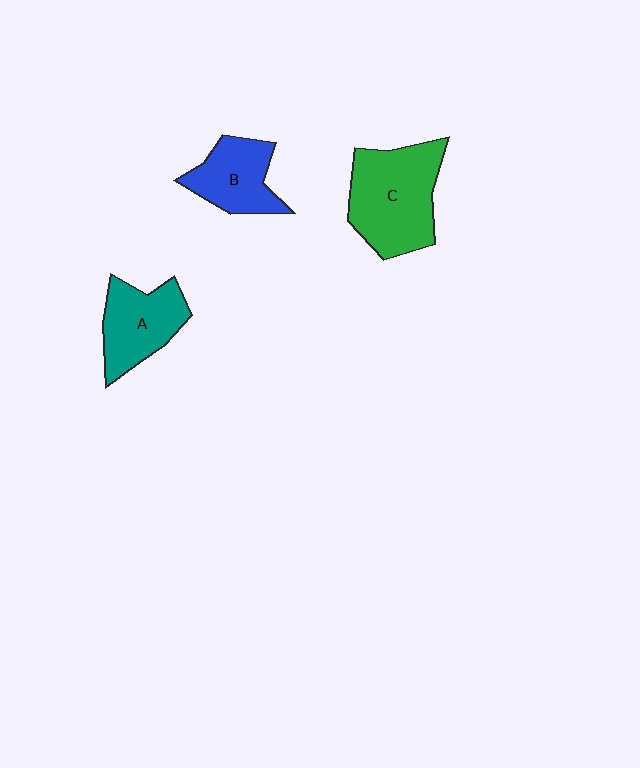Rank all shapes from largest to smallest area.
From largest to smallest: C (green), A (teal), B (blue).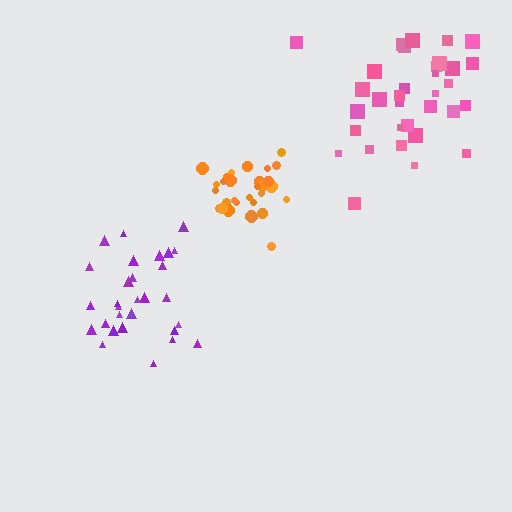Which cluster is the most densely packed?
Orange.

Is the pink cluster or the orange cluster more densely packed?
Orange.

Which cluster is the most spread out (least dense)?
Pink.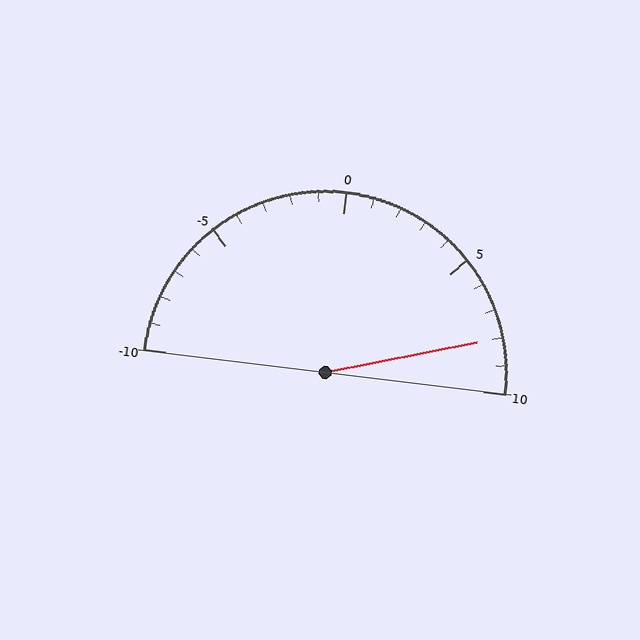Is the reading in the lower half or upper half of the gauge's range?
The reading is in the upper half of the range (-10 to 10).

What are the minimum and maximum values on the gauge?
The gauge ranges from -10 to 10.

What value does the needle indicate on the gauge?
The needle indicates approximately 8.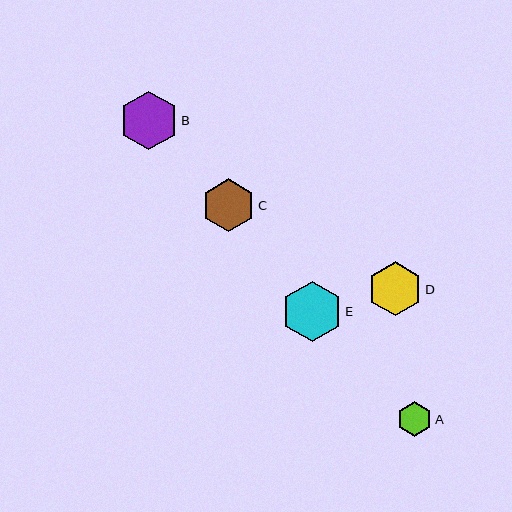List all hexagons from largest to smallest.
From largest to smallest: E, B, D, C, A.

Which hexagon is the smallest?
Hexagon A is the smallest with a size of approximately 35 pixels.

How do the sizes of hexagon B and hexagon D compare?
Hexagon B and hexagon D are approximately the same size.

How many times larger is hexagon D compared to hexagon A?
Hexagon D is approximately 1.5 times the size of hexagon A.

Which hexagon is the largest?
Hexagon E is the largest with a size of approximately 61 pixels.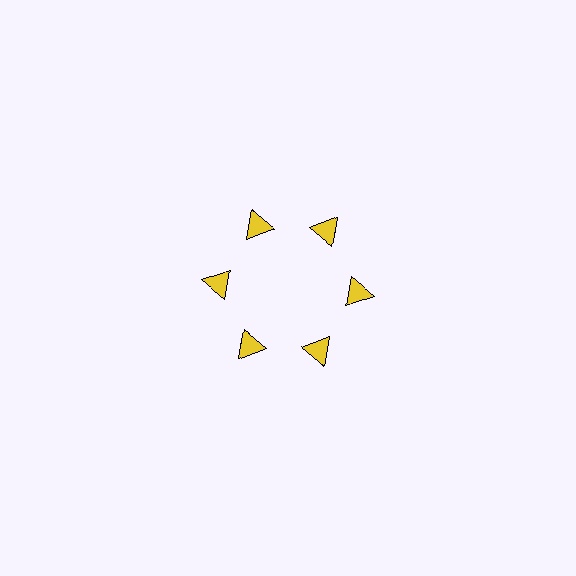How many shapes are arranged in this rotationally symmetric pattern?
There are 6 shapes, arranged in 6 groups of 1.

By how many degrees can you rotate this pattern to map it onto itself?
The pattern maps onto itself every 60 degrees of rotation.